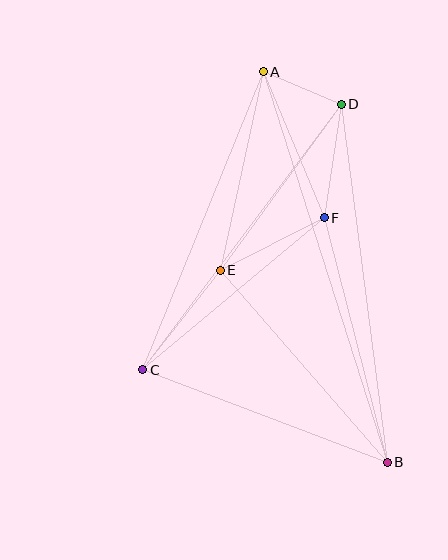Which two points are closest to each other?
Points A and D are closest to each other.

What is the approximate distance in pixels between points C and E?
The distance between C and E is approximately 126 pixels.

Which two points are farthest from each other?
Points A and B are farthest from each other.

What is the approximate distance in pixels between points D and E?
The distance between D and E is approximately 206 pixels.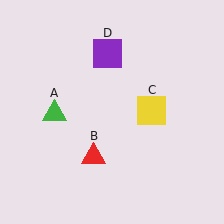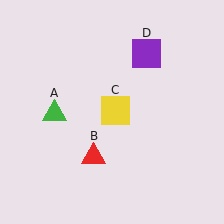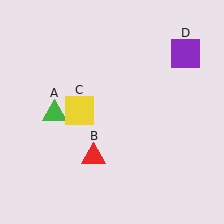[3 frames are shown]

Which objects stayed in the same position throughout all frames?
Green triangle (object A) and red triangle (object B) remained stationary.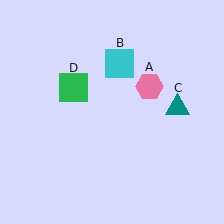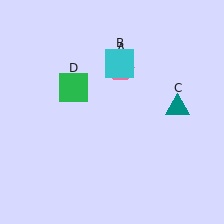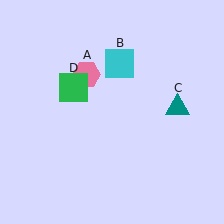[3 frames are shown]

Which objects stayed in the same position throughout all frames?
Cyan square (object B) and teal triangle (object C) and green square (object D) remained stationary.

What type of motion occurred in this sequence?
The pink hexagon (object A) rotated counterclockwise around the center of the scene.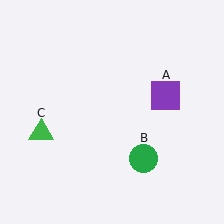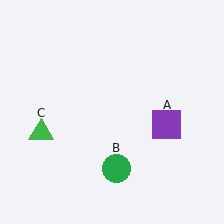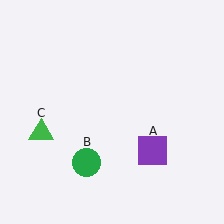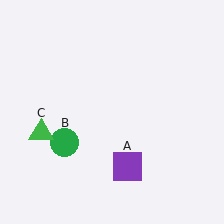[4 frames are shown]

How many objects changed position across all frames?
2 objects changed position: purple square (object A), green circle (object B).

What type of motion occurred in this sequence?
The purple square (object A), green circle (object B) rotated clockwise around the center of the scene.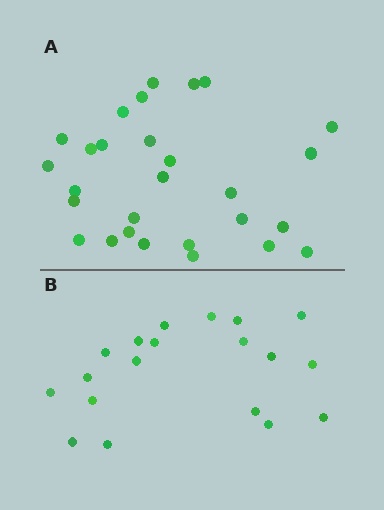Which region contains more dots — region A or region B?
Region A (the top region) has more dots.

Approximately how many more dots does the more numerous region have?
Region A has roughly 8 or so more dots than region B.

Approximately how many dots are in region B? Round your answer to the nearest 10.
About 20 dots. (The exact count is 19, which rounds to 20.)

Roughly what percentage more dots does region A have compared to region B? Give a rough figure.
About 45% more.